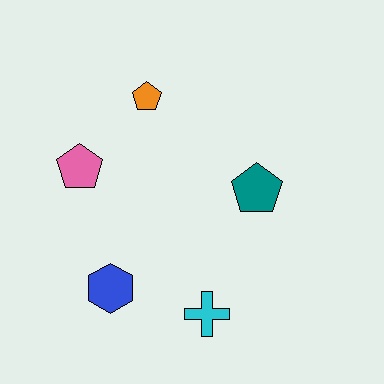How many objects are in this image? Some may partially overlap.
There are 5 objects.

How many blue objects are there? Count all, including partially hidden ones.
There is 1 blue object.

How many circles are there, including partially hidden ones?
There are no circles.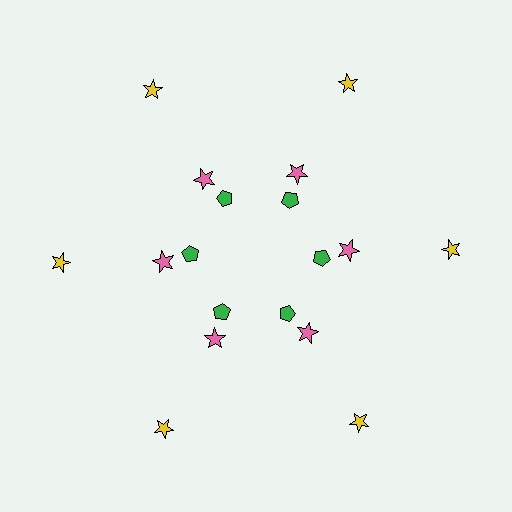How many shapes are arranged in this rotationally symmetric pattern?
There are 18 shapes, arranged in 6 groups of 3.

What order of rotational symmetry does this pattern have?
This pattern has 6-fold rotational symmetry.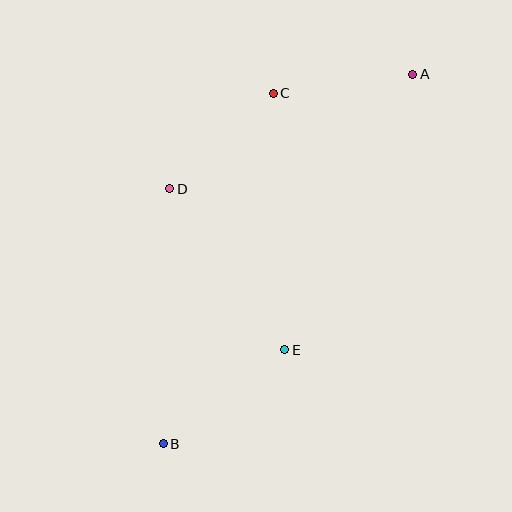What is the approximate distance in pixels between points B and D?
The distance between B and D is approximately 255 pixels.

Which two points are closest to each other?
Points C and D are closest to each other.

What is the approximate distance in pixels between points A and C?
The distance between A and C is approximately 141 pixels.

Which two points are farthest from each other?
Points A and B are farthest from each other.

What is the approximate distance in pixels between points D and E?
The distance between D and E is approximately 198 pixels.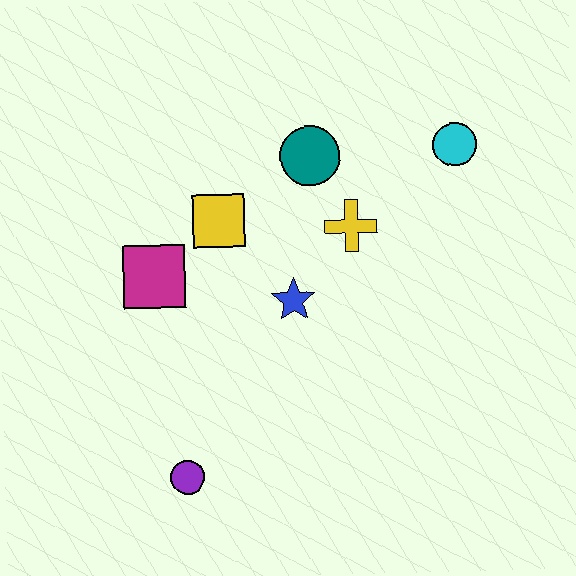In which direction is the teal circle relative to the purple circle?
The teal circle is above the purple circle.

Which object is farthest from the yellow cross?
The purple circle is farthest from the yellow cross.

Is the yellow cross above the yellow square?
No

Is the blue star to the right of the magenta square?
Yes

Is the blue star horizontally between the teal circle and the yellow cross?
No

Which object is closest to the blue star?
The yellow cross is closest to the blue star.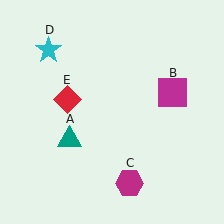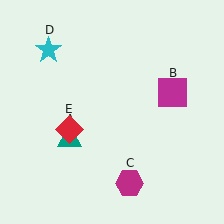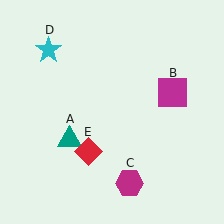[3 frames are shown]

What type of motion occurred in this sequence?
The red diamond (object E) rotated counterclockwise around the center of the scene.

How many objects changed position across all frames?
1 object changed position: red diamond (object E).